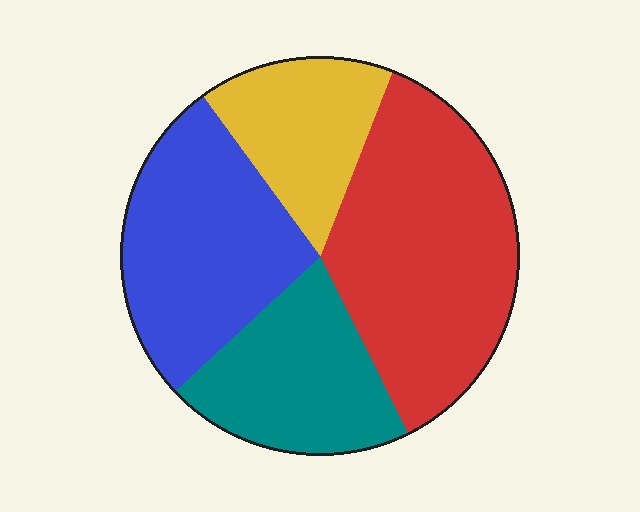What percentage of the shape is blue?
Blue takes up between a sixth and a third of the shape.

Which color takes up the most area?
Red, at roughly 35%.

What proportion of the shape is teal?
Teal takes up between a sixth and a third of the shape.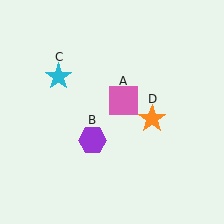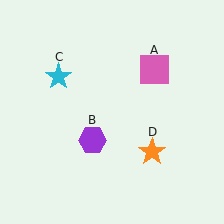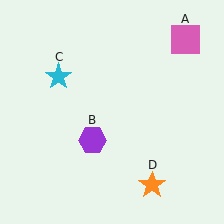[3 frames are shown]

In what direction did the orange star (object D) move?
The orange star (object D) moved down.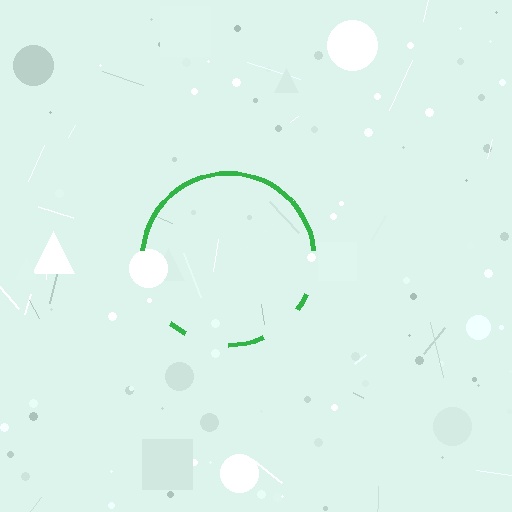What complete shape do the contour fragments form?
The contour fragments form a circle.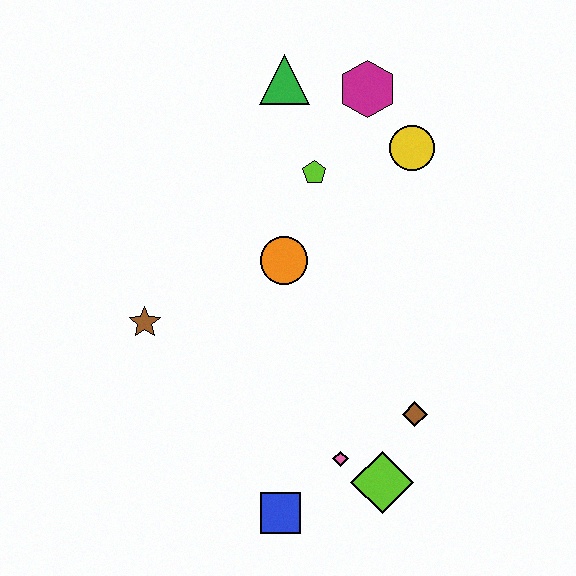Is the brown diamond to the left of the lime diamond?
No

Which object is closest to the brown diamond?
The lime diamond is closest to the brown diamond.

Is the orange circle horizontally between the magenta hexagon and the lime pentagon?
No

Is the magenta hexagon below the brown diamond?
No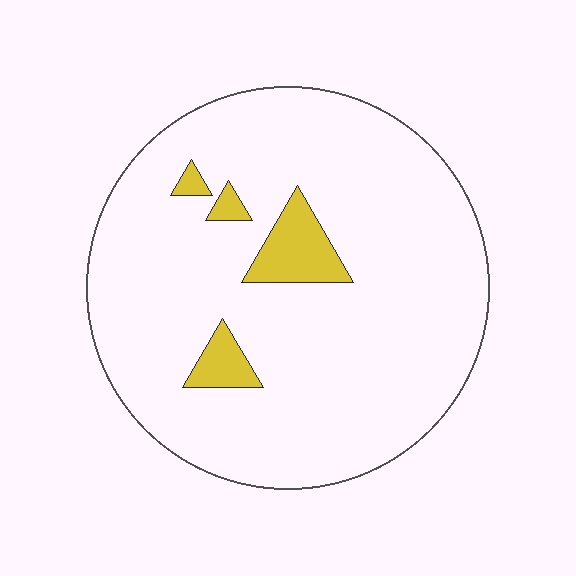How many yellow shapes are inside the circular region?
4.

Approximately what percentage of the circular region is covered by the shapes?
Approximately 10%.